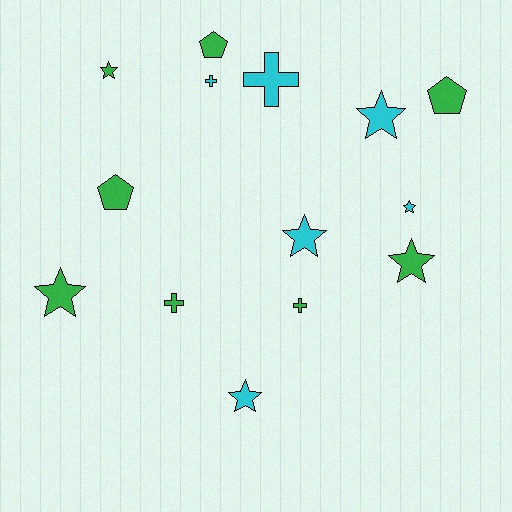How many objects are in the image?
There are 14 objects.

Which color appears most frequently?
Green, with 8 objects.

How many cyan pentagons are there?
There are no cyan pentagons.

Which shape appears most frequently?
Star, with 7 objects.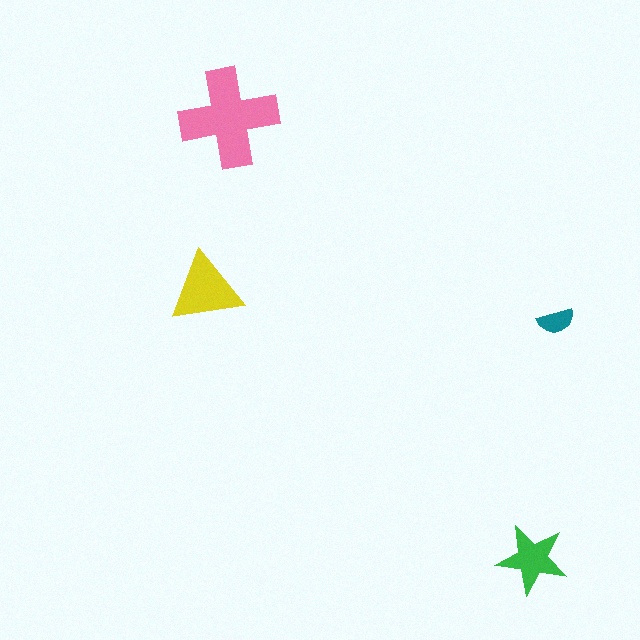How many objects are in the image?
There are 4 objects in the image.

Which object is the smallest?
The teal semicircle.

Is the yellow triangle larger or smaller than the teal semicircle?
Larger.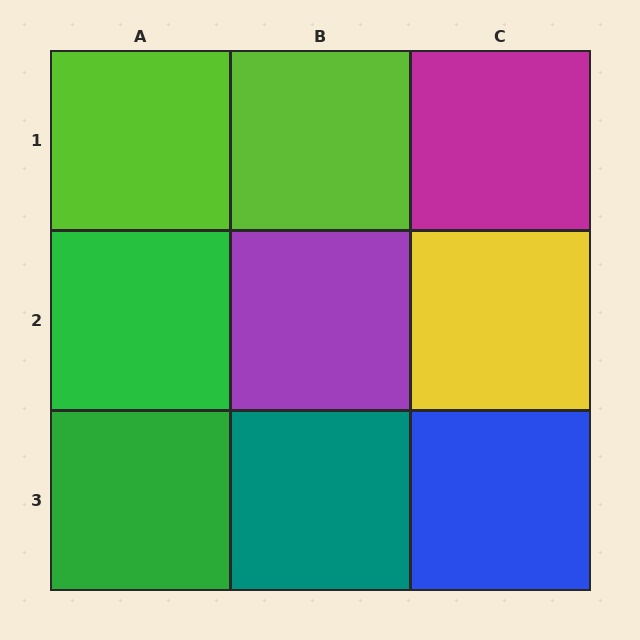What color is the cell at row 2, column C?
Yellow.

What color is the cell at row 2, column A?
Green.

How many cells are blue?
1 cell is blue.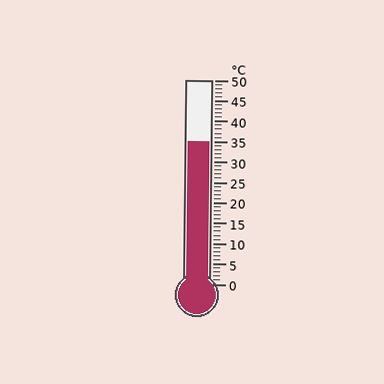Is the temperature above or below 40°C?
The temperature is below 40°C.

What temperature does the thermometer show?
The thermometer shows approximately 35°C.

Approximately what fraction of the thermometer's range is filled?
The thermometer is filled to approximately 70% of its range.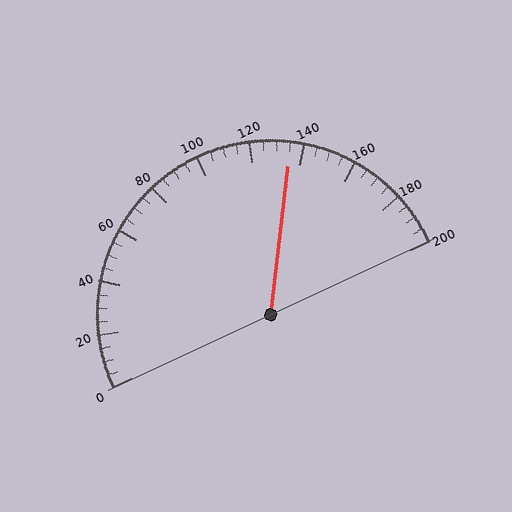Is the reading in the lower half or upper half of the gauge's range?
The reading is in the upper half of the range (0 to 200).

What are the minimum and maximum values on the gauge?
The gauge ranges from 0 to 200.